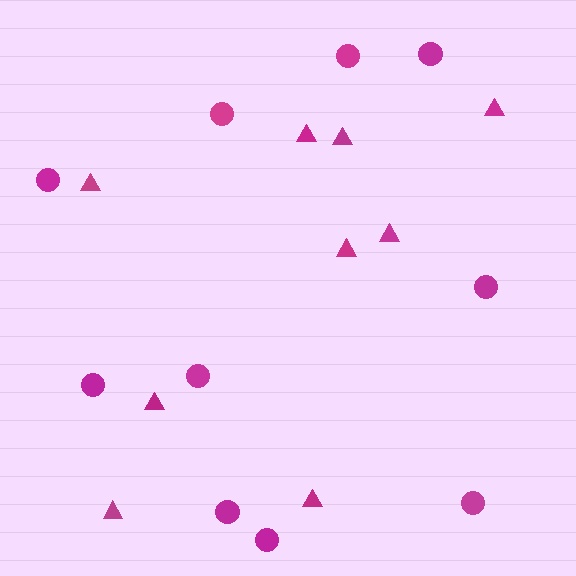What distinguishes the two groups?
There are 2 groups: one group of circles (10) and one group of triangles (9).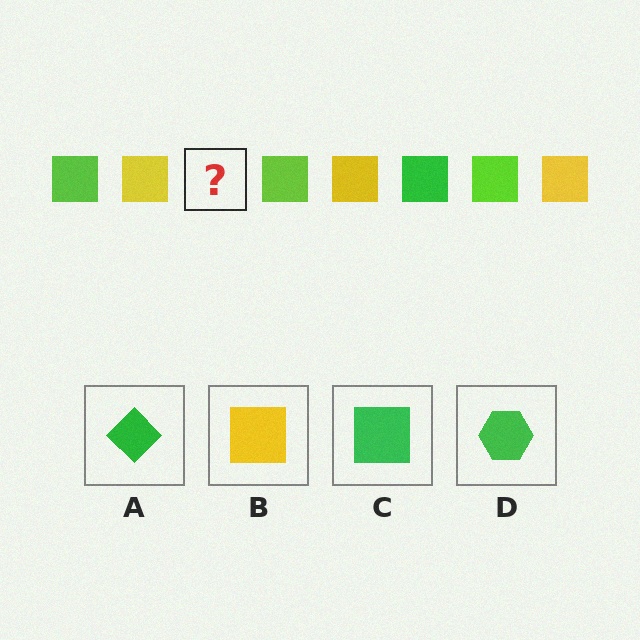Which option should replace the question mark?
Option C.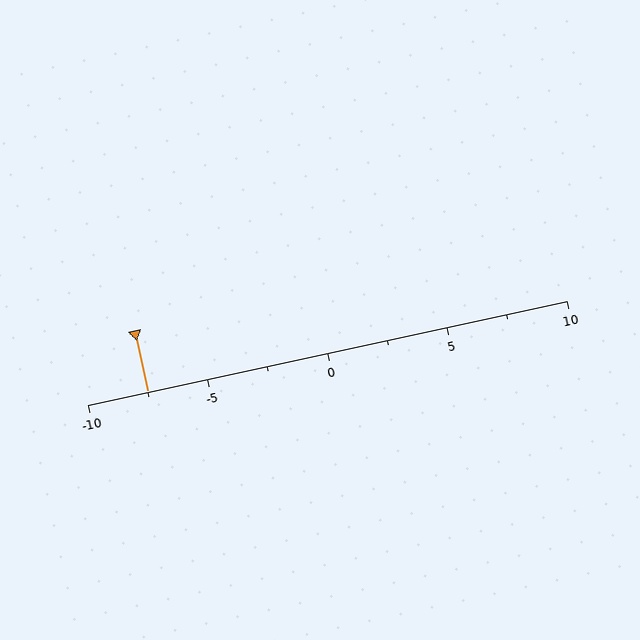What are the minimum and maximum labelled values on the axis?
The axis runs from -10 to 10.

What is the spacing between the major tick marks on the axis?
The major ticks are spaced 5 apart.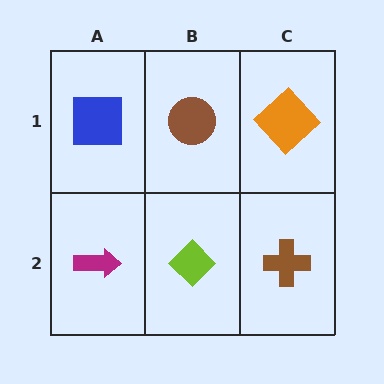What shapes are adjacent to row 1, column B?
A lime diamond (row 2, column B), a blue square (row 1, column A), an orange diamond (row 1, column C).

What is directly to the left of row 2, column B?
A magenta arrow.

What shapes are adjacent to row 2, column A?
A blue square (row 1, column A), a lime diamond (row 2, column B).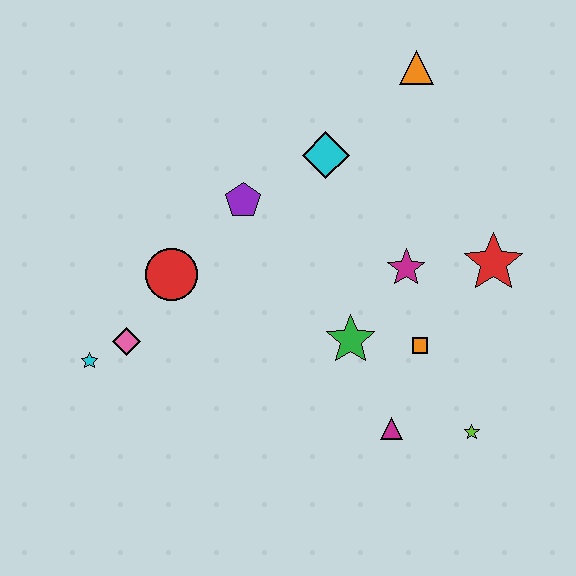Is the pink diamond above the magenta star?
No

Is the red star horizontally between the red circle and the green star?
No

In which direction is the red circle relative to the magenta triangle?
The red circle is to the left of the magenta triangle.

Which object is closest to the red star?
The magenta star is closest to the red star.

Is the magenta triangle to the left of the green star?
No